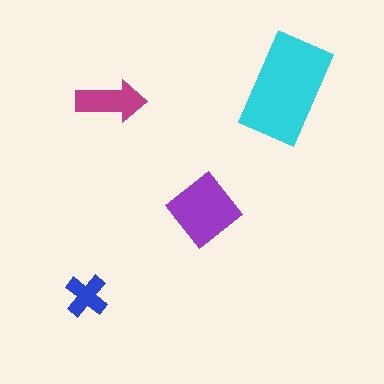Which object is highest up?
The cyan rectangle is topmost.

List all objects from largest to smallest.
The cyan rectangle, the purple diamond, the magenta arrow, the blue cross.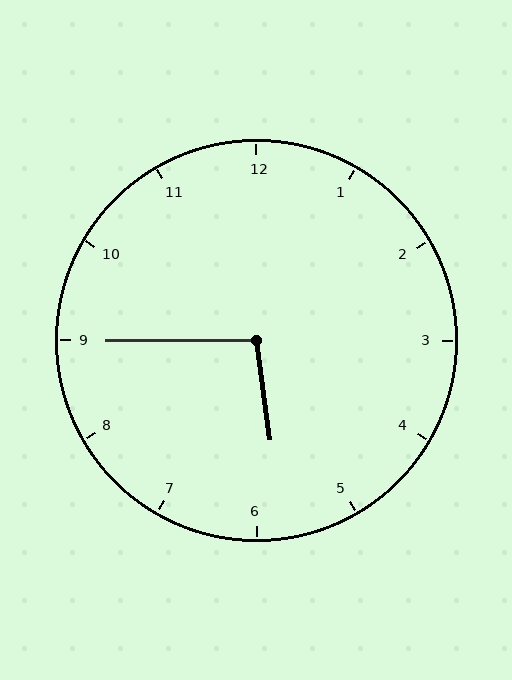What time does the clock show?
5:45.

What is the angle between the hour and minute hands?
Approximately 98 degrees.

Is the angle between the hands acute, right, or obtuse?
It is obtuse.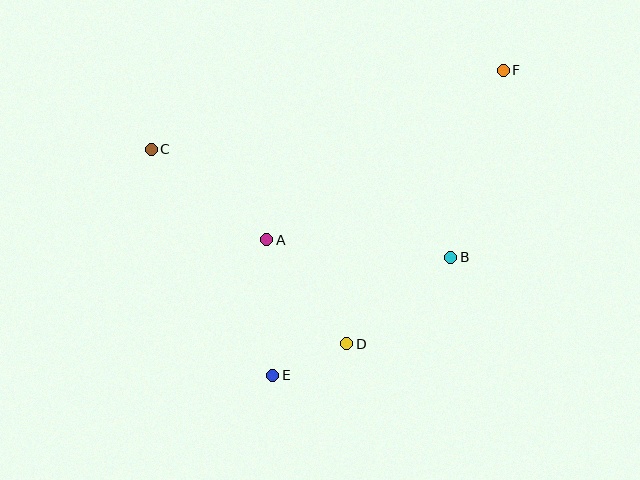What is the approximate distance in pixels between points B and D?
The distance between B and D is approximately 135 pixels.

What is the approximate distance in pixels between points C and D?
The distance between C and D is approximately 277 pixels.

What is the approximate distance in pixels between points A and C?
The distance between A and C is approximately 147 pixels.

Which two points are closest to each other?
Points D and E are closest to each other.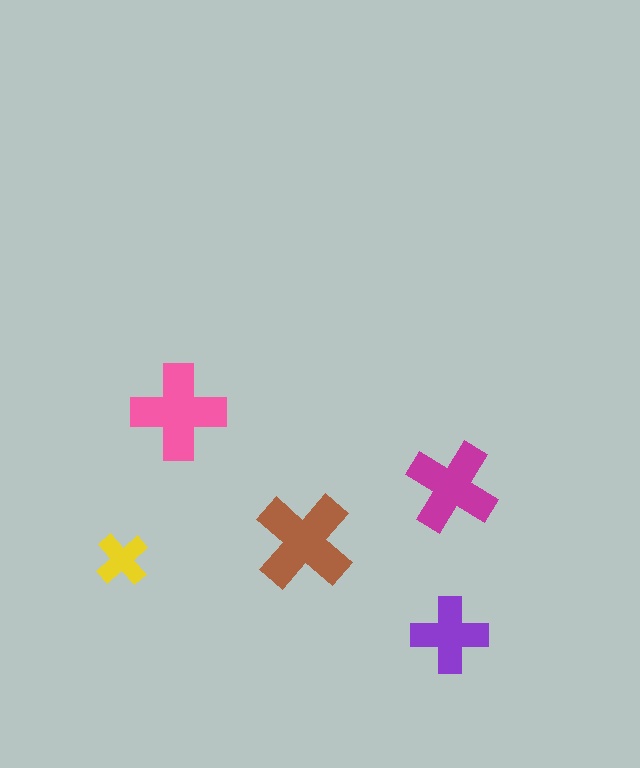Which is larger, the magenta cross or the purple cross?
The magenta one.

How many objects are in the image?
There are 5 objects in the image.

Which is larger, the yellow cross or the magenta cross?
The magenta one.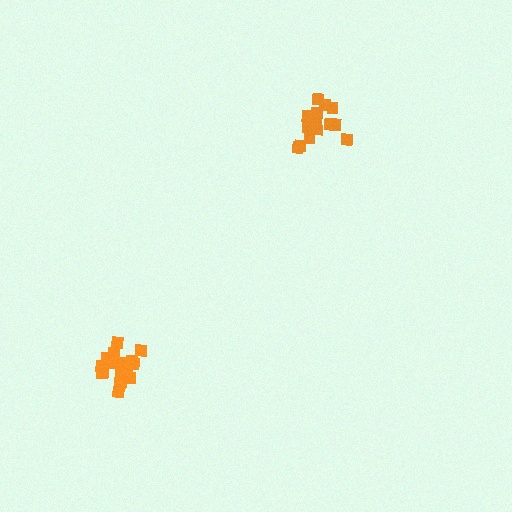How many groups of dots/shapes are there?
There are 2 groups.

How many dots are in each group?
Group 1: 18 dots, Group 2: 15 dots (33 total).